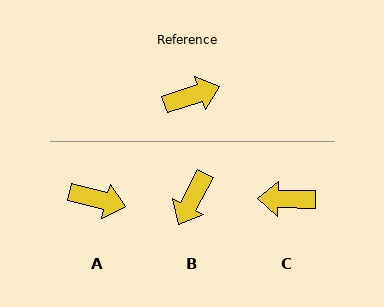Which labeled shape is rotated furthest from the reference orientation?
C, about 161 degrees away.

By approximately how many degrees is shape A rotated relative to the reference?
Approximately 33 degrees clockwise.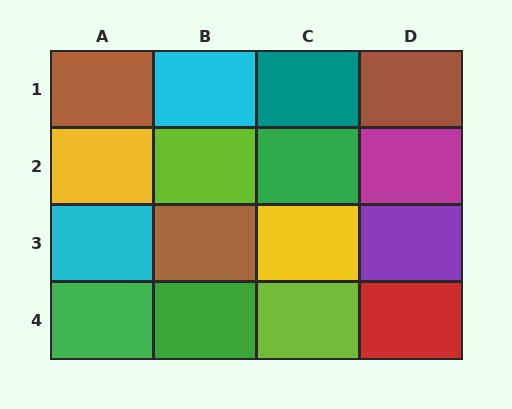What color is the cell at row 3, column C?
Yellow.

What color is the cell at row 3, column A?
Cyan.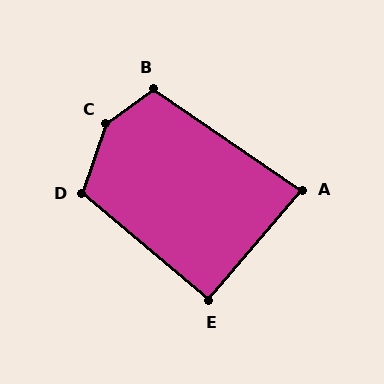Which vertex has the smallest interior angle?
A, at approximately 84 degrees.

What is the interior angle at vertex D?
Approximately 111 degrees (obtuse).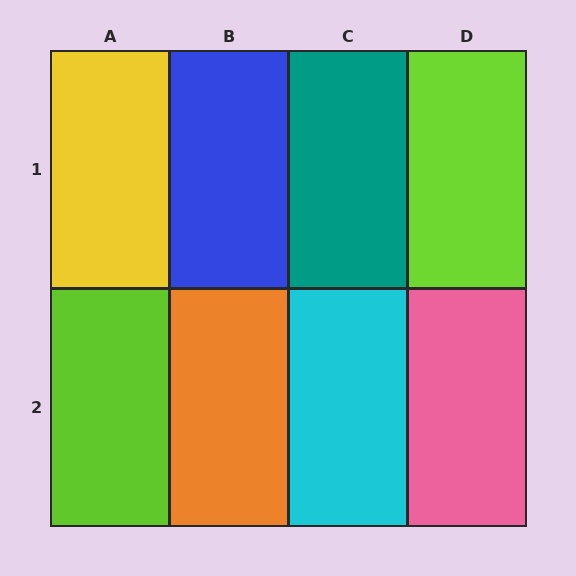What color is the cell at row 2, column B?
Orange.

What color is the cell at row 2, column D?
Pink.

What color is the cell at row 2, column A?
Lime.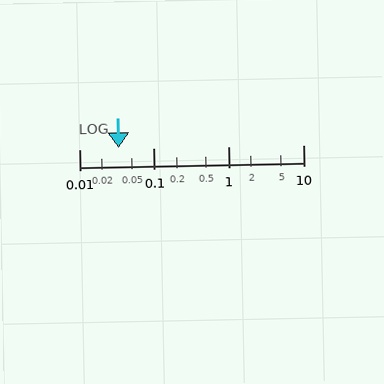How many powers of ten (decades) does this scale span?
The scale spans 3 decades, from 0.01 to 10.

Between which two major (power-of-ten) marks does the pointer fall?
The pointer is between 0.01 and 0.1.